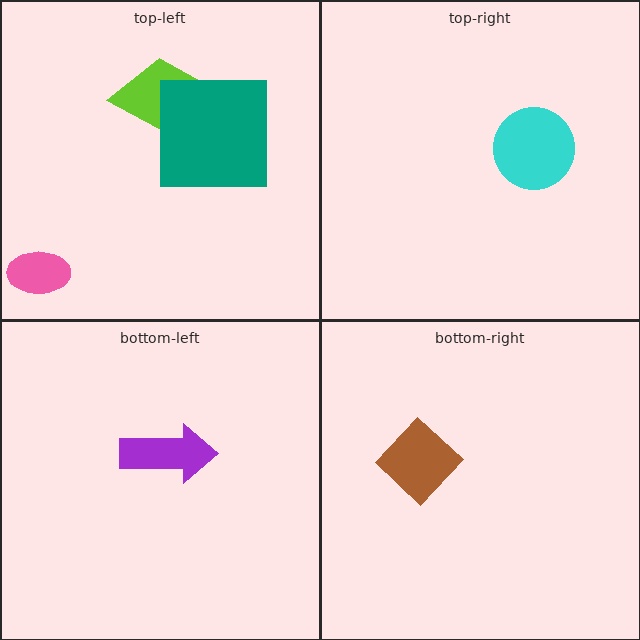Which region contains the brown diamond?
The bottom-right region.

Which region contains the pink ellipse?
The top-left region.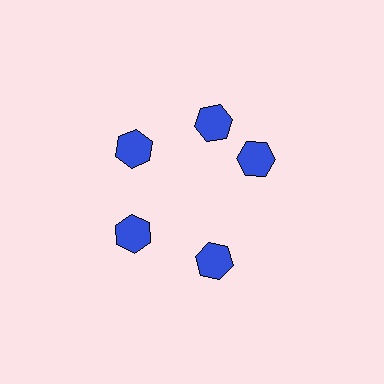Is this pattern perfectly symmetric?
No. The 5 blue hexagons are arranged in a ring, but one element near the 3 o'clock position is rotated out of alignment along the ring, breaking the 5-fold rotational symmetry.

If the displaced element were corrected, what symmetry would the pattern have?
It would have 5-fold rotational symmetry — the pattern would map onto itself every 72 degrees.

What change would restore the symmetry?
The symmetry would be restored by rotating it back into even spacing with its neighbors so that all 5 hexagons sit at equal angles and equal distance from the center.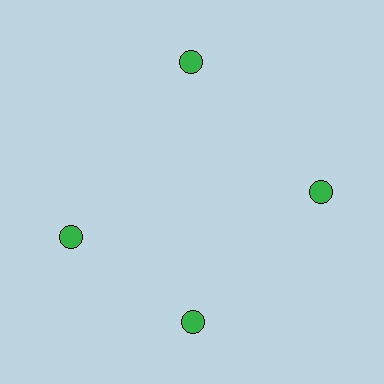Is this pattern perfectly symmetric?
No. The 4 green circles are arranged in a ring, but one element near the 9 o'clock position is rotated out of alignment along the ring, breaking the 4-fold rotational symmetry.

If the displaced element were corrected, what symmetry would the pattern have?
It would have 4-fold rotational symmetry — the pattern would map onto itself every 90 degrees.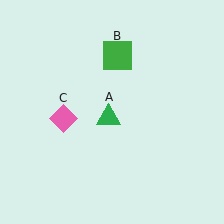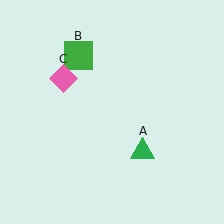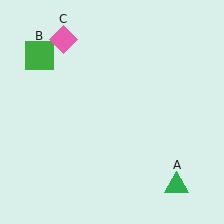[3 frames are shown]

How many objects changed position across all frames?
3 objects changed position: green triangle (object A), green square (object B), pink diamond (object C).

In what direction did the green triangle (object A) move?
The green triangle (object A) moved down and to the right.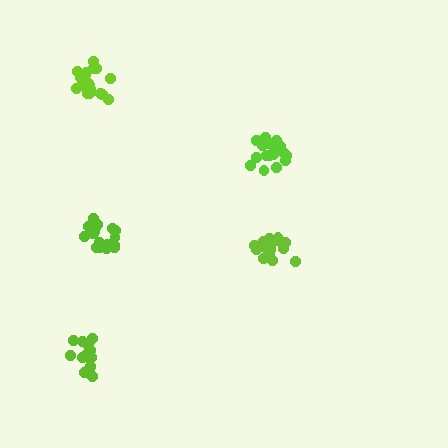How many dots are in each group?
Group 1: 16 dots, Group 2: 21 dots, Group 3: 18 dots, Group 4: 18 dots, Group 5: 17 dots (90 total).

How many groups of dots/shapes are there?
There are 5 groups.